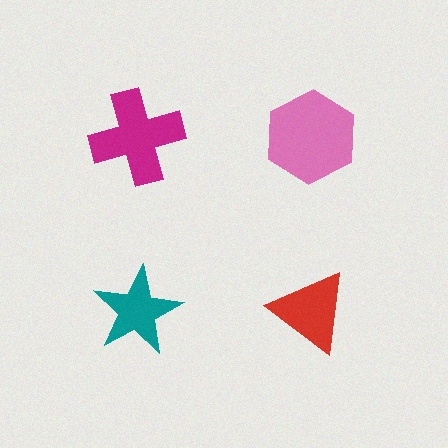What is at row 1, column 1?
A magenta cross.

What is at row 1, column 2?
A pink hexagon.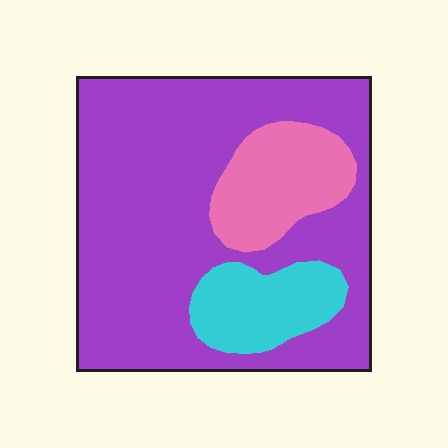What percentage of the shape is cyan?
Cyan covers about 15% of the shape.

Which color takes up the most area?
Purple, at roughly 70%.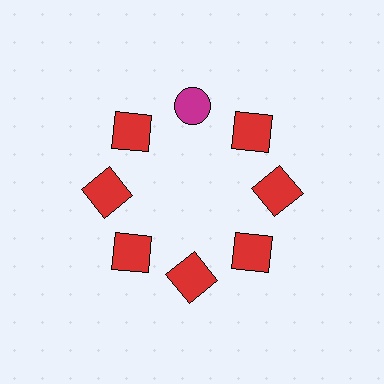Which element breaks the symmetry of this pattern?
The magenta circle at roughly the 12 o'clock position breaks the symmetry. All other shapes are red squares.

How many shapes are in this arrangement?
There are 8 shapes arranged in a ring pattern.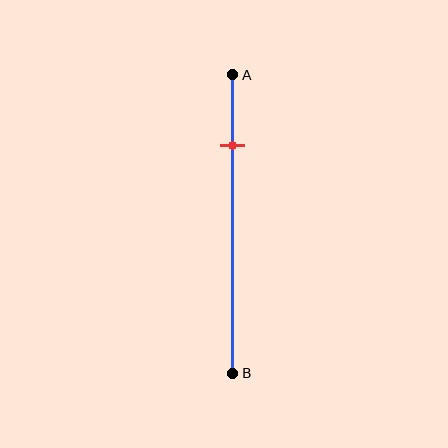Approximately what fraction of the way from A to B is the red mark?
The red mark is approximately 25% of the way from A to B.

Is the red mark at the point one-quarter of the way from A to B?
Yes, the mark is approximately at the one-quarter point.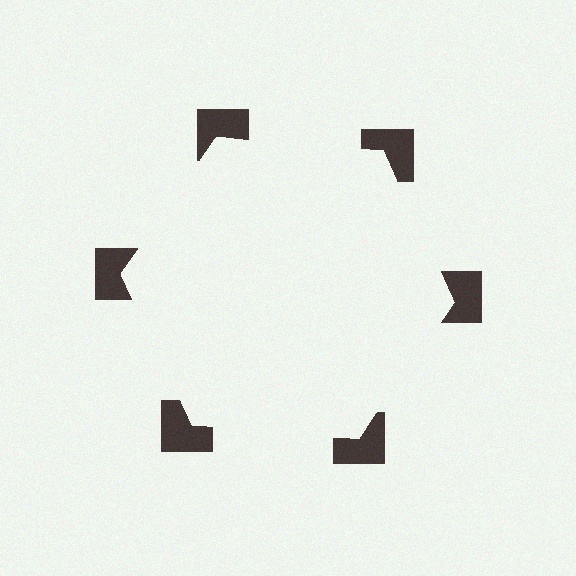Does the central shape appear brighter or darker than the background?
It typically appears slightly brighter than the background, even though no actual brightness change is drawn.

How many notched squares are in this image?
There are 6 — one at each vertex of the illusory hexagon.